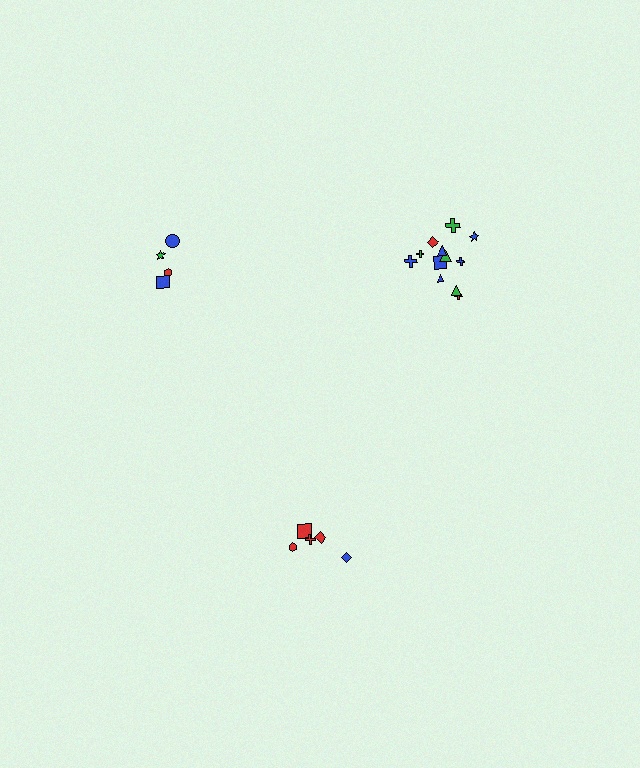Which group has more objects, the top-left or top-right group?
The top-right group.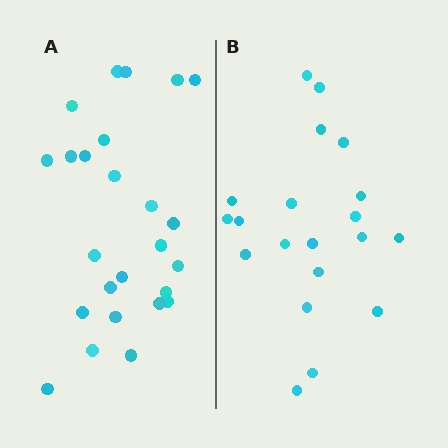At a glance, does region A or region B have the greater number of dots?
Region A (the left region) has more dots.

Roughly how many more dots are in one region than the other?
Region A has about 5 more dots than region B.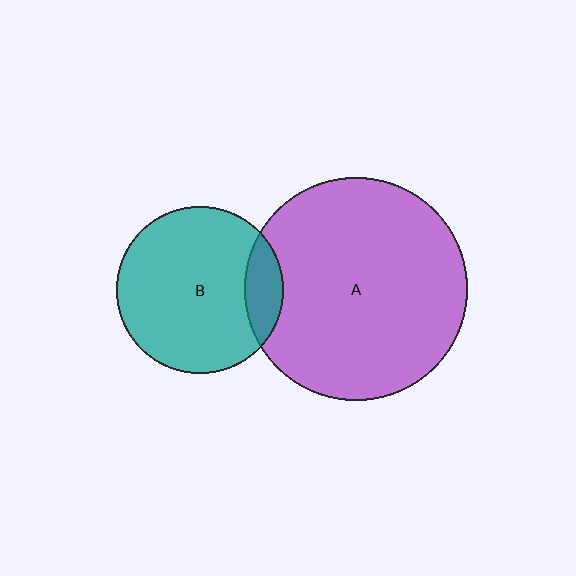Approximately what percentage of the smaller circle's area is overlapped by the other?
Approximately 15%.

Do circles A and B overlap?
Yes.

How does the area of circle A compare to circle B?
Approximately 1.8 times.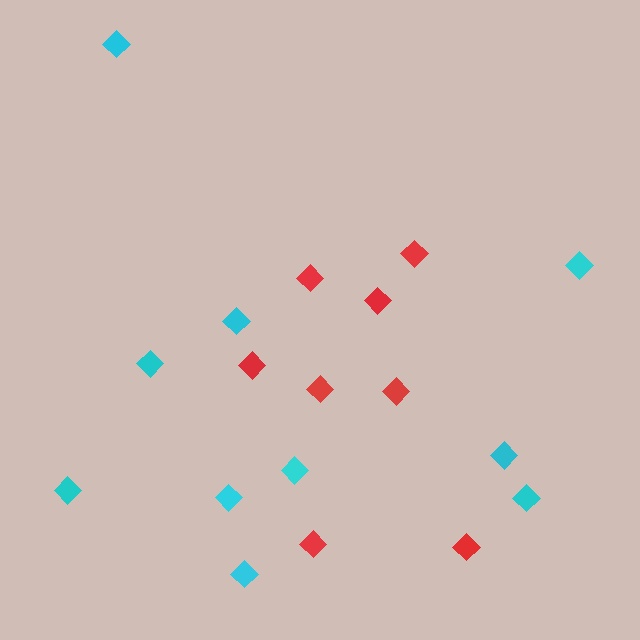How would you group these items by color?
There are 2 groups: one group of cyan diamonds (10) and one group of red diamonds (8).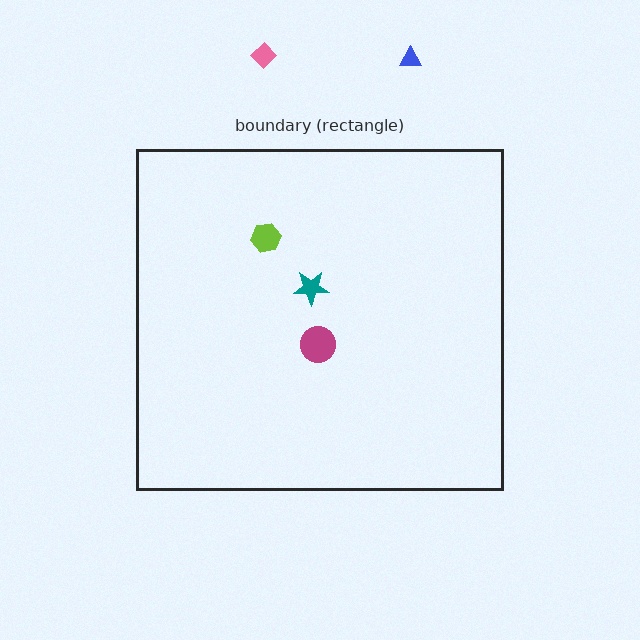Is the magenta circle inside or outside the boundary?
Inside.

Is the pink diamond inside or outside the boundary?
Outside.